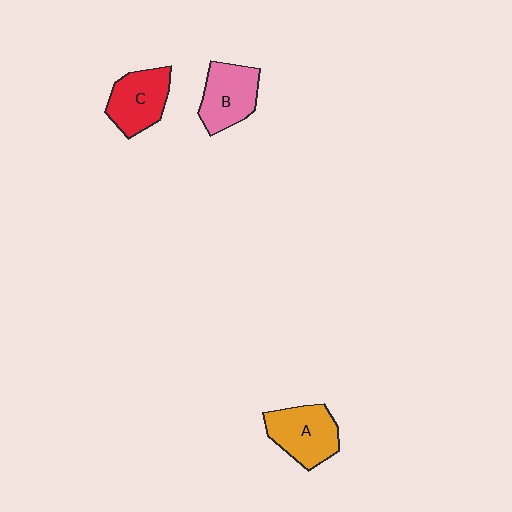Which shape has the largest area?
Shape A (orange).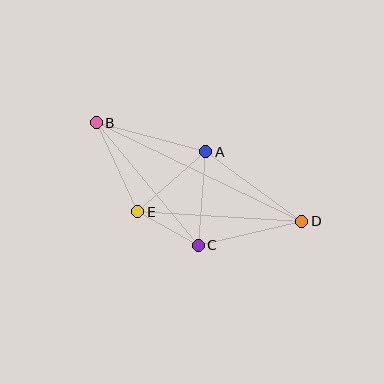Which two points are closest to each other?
Points C and E are closest to each other.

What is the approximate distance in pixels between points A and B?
The distance between A and B is approximately 113 pixels.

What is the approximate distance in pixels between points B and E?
The distance between B and E is approximately 98 pixels.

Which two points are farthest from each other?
Points B and D are farthest from each other.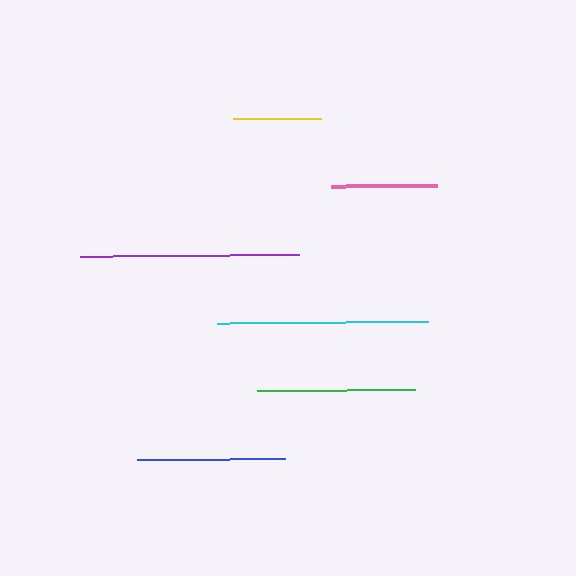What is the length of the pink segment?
The pink segment is approximately 106 pixels long.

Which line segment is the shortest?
The yellow line is the shortest at approximately 89 pixels.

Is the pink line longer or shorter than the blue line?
The blue line is longer than the pink line.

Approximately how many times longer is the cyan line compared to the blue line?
The cyan line is approximately 1.4 times the length of the blue line.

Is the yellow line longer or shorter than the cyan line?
The cyan line is longer than the yellow line.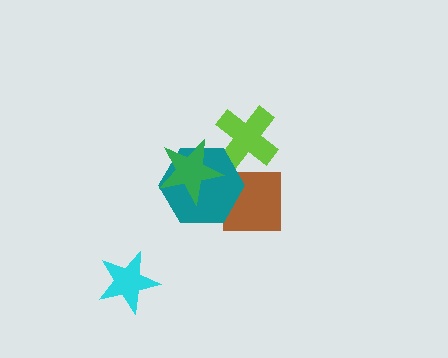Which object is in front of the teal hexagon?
The green star is in front of the teal hexagon.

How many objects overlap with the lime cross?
1 object overlaps with the lime cross.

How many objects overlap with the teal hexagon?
3 objects overlap with the teal hexagon.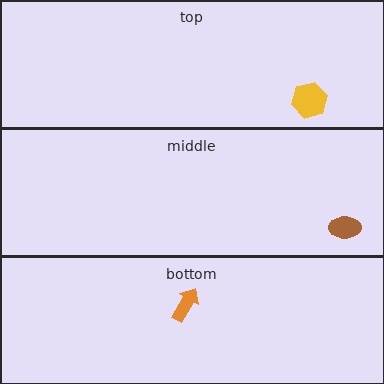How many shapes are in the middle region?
1.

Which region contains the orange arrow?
The bottom region.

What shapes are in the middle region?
The brown ellipse.